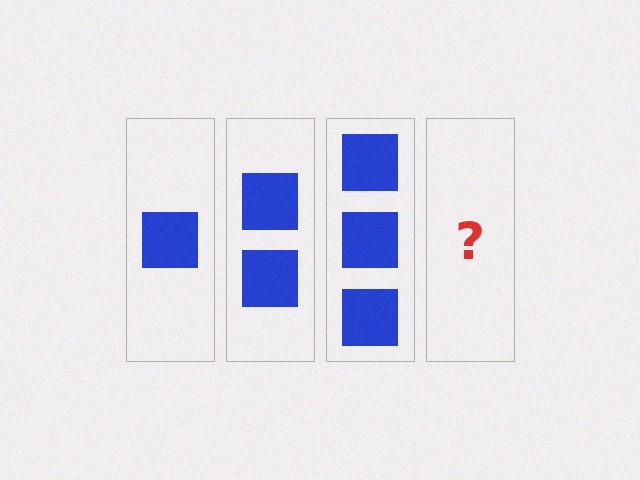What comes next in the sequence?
The next element should be 4 squares.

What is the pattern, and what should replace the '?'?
The pattern is that each step adds one more square. The '?' should be 4 squares.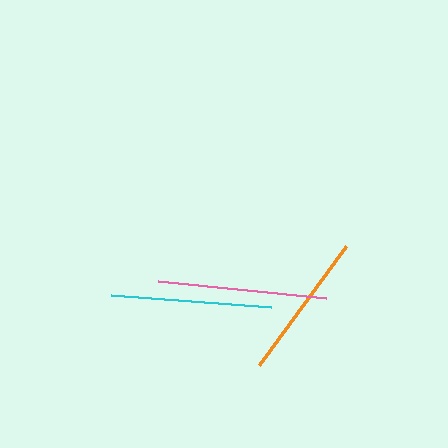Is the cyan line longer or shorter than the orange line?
The cyan line is longer than the orange line.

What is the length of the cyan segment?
The cyan segment is approximately 161 pixels long.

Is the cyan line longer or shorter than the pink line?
The pink line is longer than the cyan line.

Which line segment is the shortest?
The orange line is the shortest at approximately 147 pixels.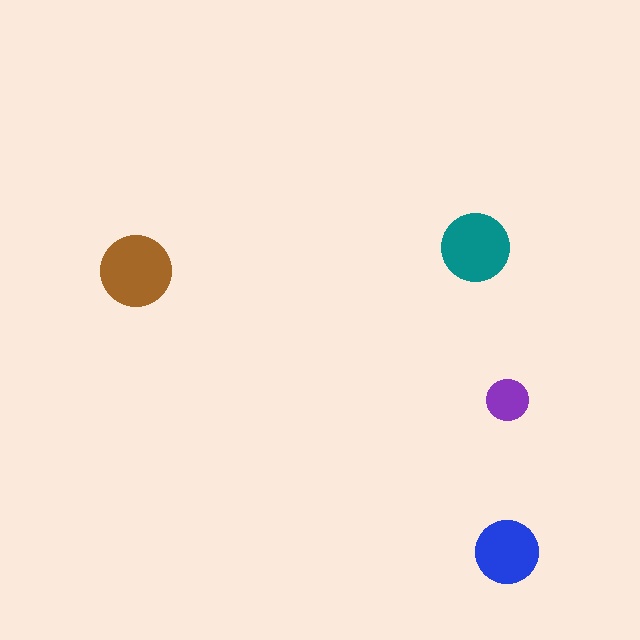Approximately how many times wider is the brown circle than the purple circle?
About 1.5 times wider.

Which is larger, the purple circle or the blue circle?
The blue one.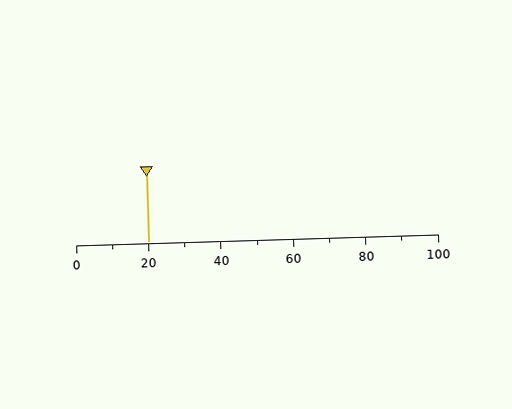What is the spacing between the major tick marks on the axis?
The major ticks are spaced 20 apart.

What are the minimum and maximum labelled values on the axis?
The axis runs from 0 to 100.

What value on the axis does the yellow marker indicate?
The marker indicates approximately 20.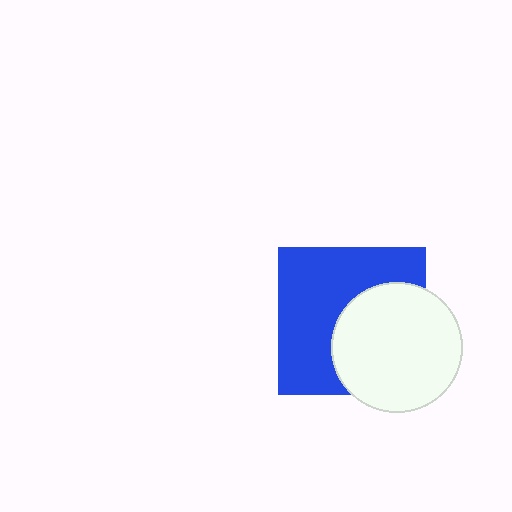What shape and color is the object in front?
The object in front is a white circle.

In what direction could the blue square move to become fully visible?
The blue square could move left. That would shift it out from behind the white circle entirely.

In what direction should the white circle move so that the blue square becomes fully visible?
The white circle should move right. That is the shortest direction to clear the overlap and leave the blue square fully visible.